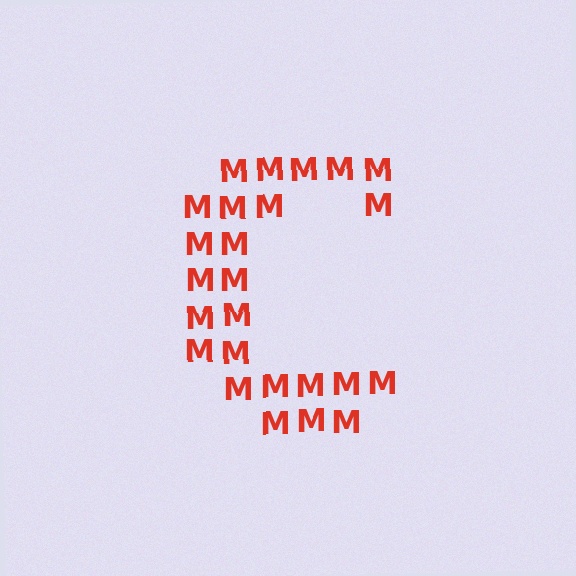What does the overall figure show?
The overall figure shows the letter C.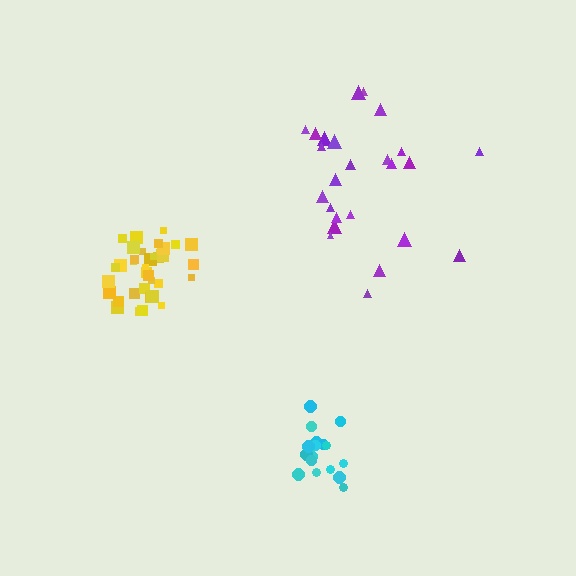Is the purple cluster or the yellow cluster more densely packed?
Yellow.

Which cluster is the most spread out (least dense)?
Purple.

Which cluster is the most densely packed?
Yellow.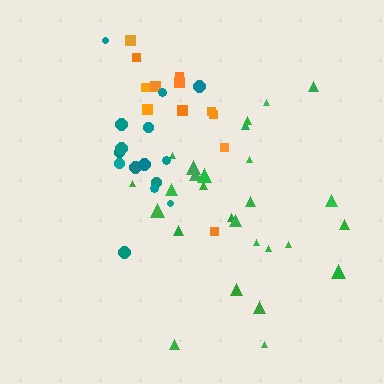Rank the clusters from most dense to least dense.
teal, green, orange.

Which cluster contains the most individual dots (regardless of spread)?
Green (27).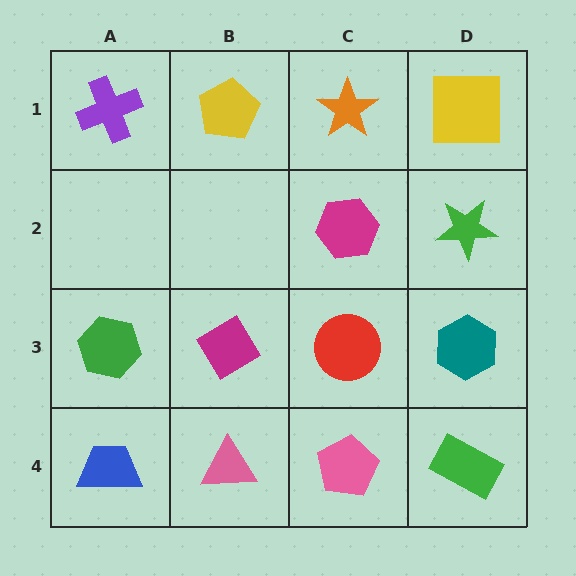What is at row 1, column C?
An orange star.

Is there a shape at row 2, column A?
No, that cell is empty.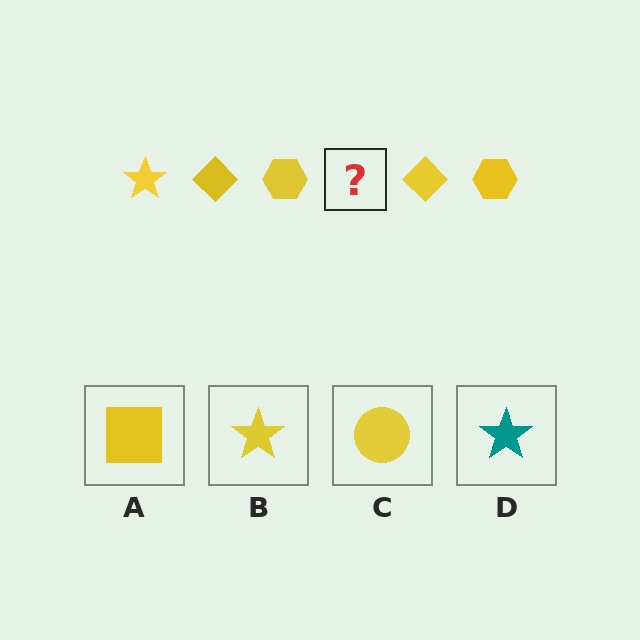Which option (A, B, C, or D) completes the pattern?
B.